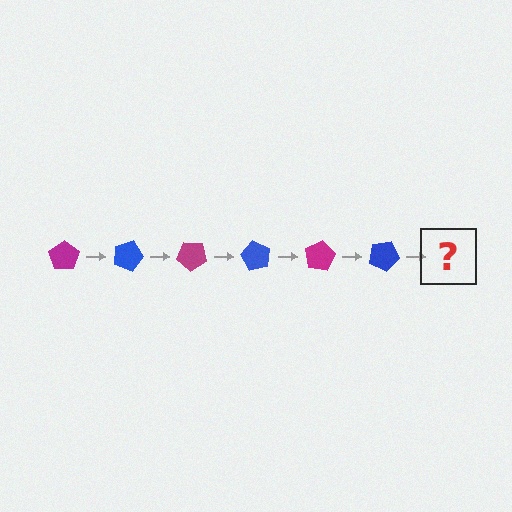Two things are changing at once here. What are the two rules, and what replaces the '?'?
The two rules are that it rotates 20 degrees each step and the color cycles through magenta and blue. The '?' should be a magenta pentagon, rotated 120 degrees from the start.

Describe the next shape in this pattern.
It should be a magenta pentagon, rotated 120 degrees from the start.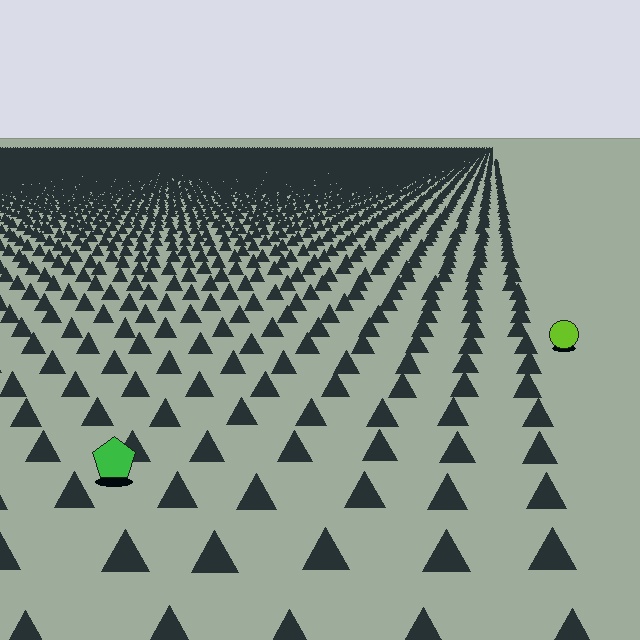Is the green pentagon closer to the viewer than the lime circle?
Yes. The green pentagon is closer — you can tell from the texture gradient: the ground texture is coarser near it.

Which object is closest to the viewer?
The green pentagon is closest. The texture marks near it are larger and more spread out.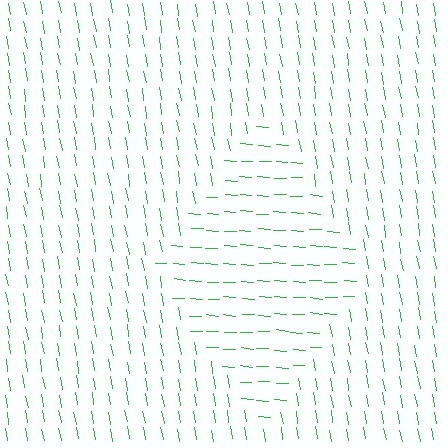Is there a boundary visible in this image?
Yes, there is a texture boundary formed by a change in line orientation.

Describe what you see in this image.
The image is filled with small green line segments. A diamond region in the image has lines oriented differently from the surrounding lines, creating a visible texture boundary.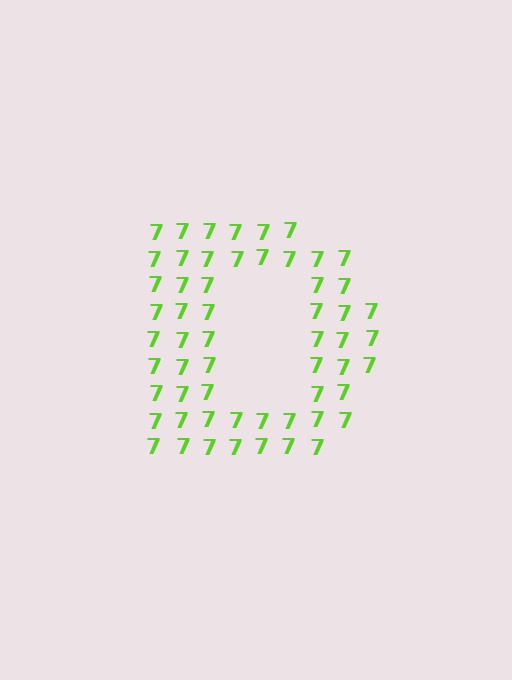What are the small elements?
The small elements are digit 7's.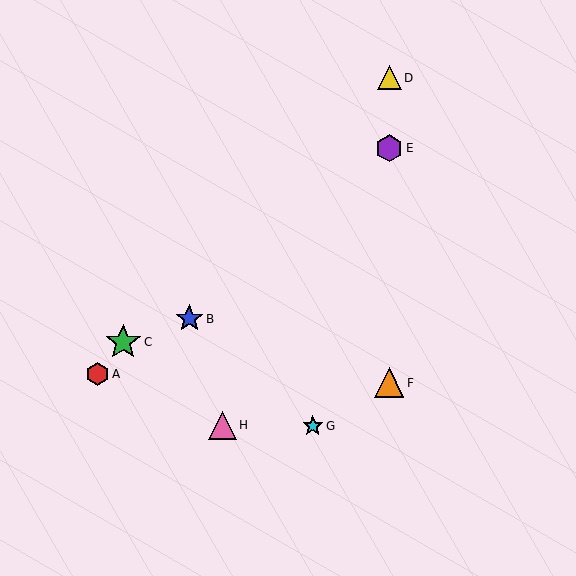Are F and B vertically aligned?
No, F is at x≈389 and B is at x≈189.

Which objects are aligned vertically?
Objects D, E, F are aligned vertically.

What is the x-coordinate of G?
Object G is at x≈313.